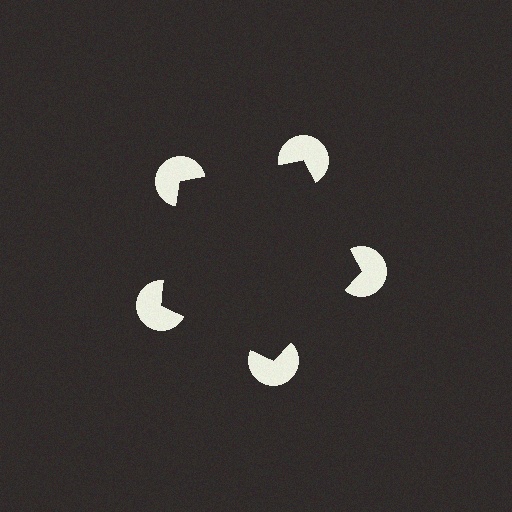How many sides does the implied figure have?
5 sides.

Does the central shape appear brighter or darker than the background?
It typically appears slightly darker than the background, even though no actual brightness change is drawn.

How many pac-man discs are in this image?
There are 5 — one at each vertex of the illusory pentagon.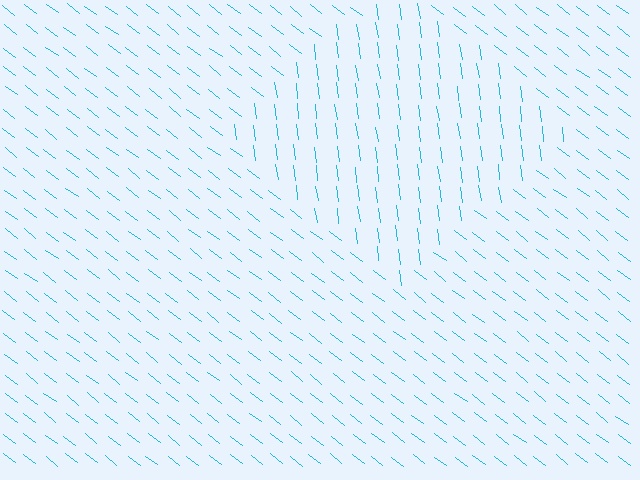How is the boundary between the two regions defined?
The boundary is defined purely by a change in line orientation (approximately 45 degrees difference). All lines are the same color and thickness.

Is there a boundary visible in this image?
Yes, there is a texture boundary formed by a change in line orientation.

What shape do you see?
I see a diamond.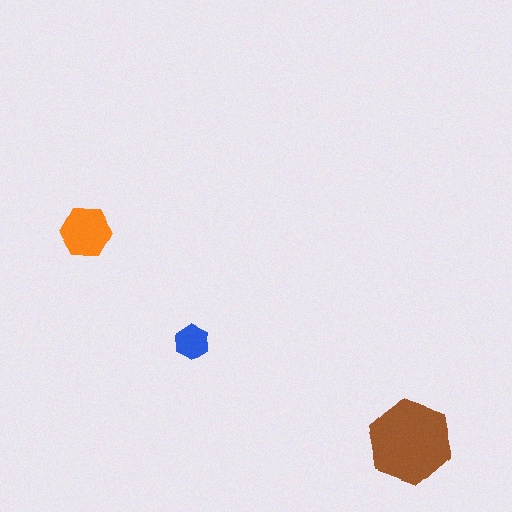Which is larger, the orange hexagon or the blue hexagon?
The orange one.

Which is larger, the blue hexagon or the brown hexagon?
The brown one.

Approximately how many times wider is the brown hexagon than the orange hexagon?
About 1.5 times wider.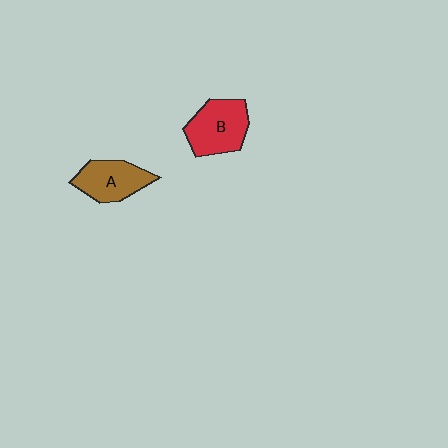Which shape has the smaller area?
Shape A (brown).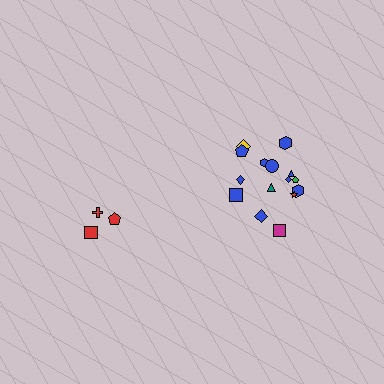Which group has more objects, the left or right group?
The right group.